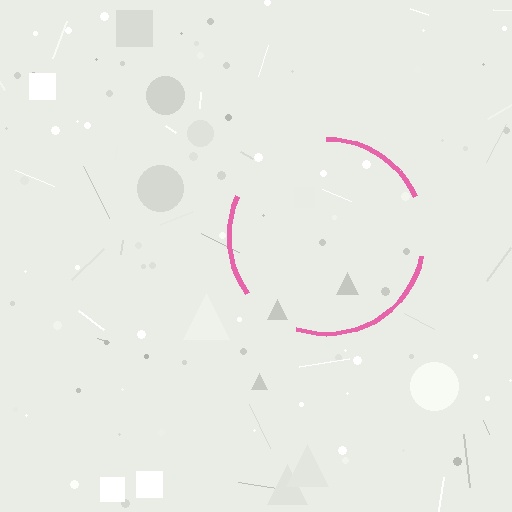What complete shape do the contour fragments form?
The contour fragments form a circle.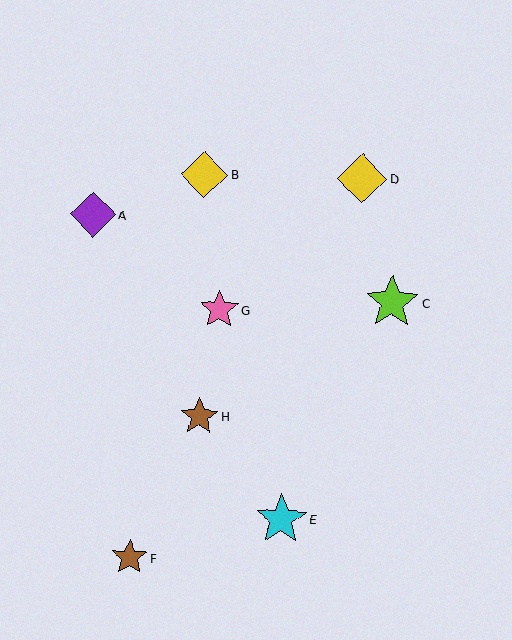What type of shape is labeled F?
Shape F is a brown star.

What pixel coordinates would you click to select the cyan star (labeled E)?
Click at (281, 519) to select the cyan star E.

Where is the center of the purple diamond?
The center of the purple diamond is at (93, 214).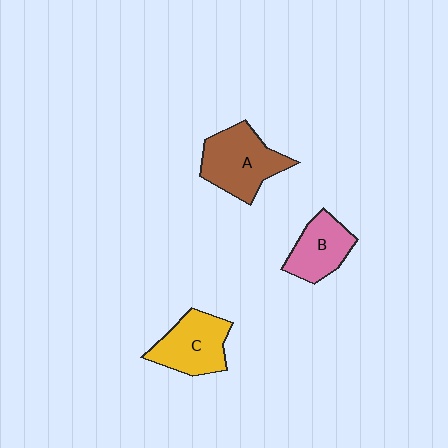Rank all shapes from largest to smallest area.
From largest to smallest: A (brown), C (yellow), B (pink).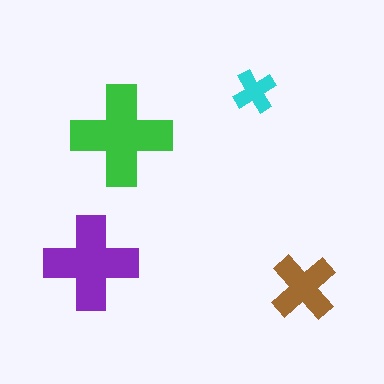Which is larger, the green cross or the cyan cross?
The green one.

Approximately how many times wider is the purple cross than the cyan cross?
About 2 times wider.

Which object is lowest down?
The brown cross is bottommost.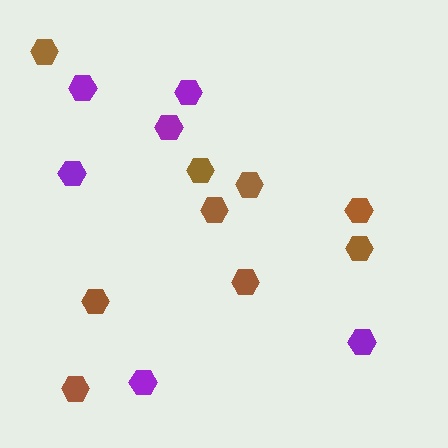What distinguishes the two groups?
There are 2 groups: one group of brown hexagons (9) and one group of purple hexagons (6).